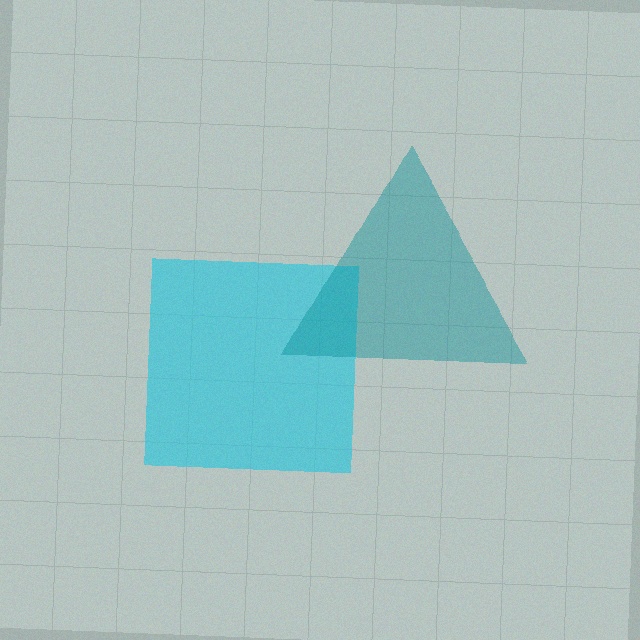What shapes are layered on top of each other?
The layered shapes are: a cyan square, a teal triangle.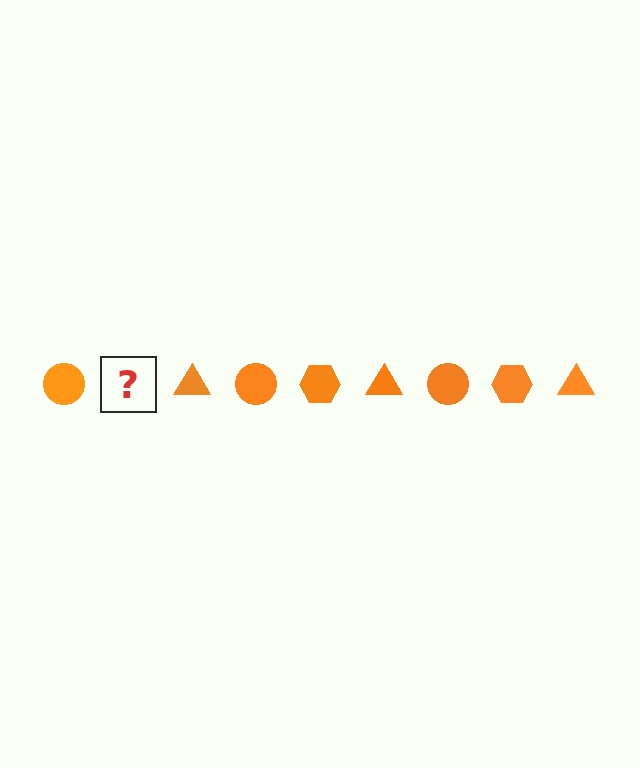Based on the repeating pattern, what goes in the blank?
The blank should be an orange hexagon.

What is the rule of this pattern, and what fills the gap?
The rule is that the pattern cycles through circle, hexagon, triangle shapes in orange. The gap should be filled with an orange hexagon.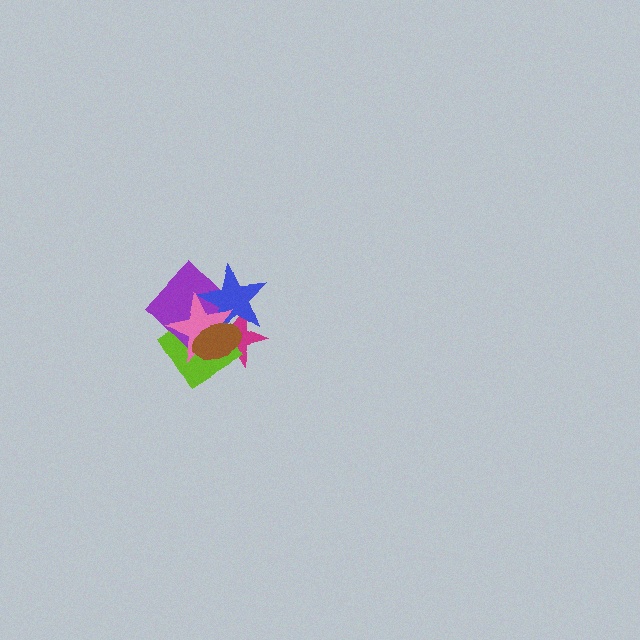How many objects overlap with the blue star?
5 objects overlap with the blue star.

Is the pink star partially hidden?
Yes, it is partially covered by another shape.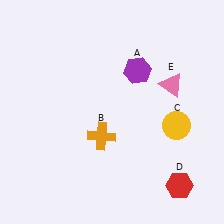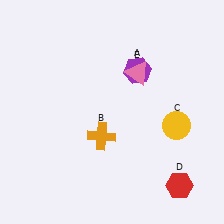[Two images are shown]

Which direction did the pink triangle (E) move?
The pink triangle (E) moved left.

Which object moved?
The pink triangle (E) moved left.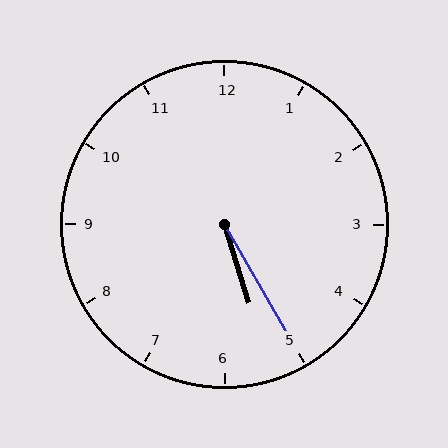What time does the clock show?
5:25.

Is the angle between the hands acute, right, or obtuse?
It is acute.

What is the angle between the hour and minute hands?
Approximately 12 degrees.